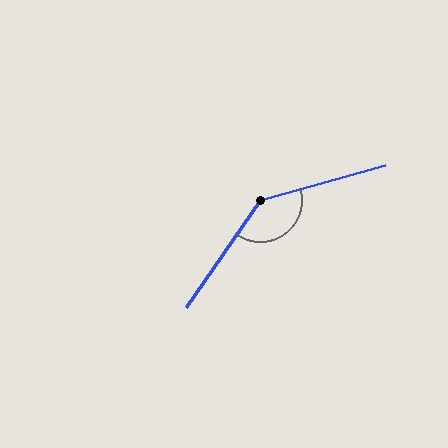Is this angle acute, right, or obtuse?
It is obtuse.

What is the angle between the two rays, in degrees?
Approximately 140 degrees.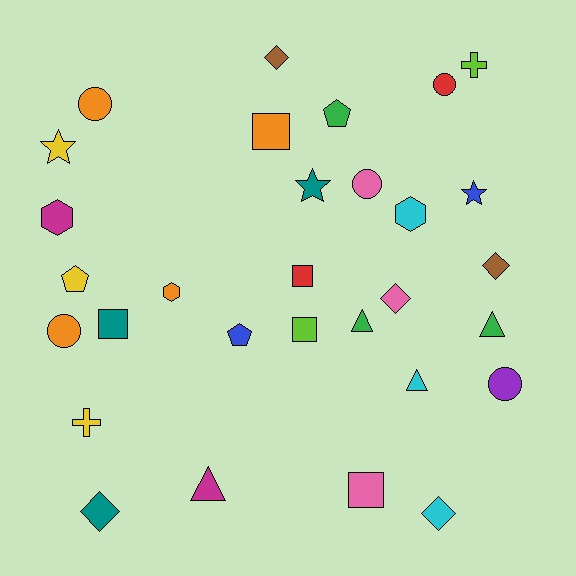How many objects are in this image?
There are 30 objects.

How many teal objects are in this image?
There are 3 teal objects.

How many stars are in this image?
There are 3 stars.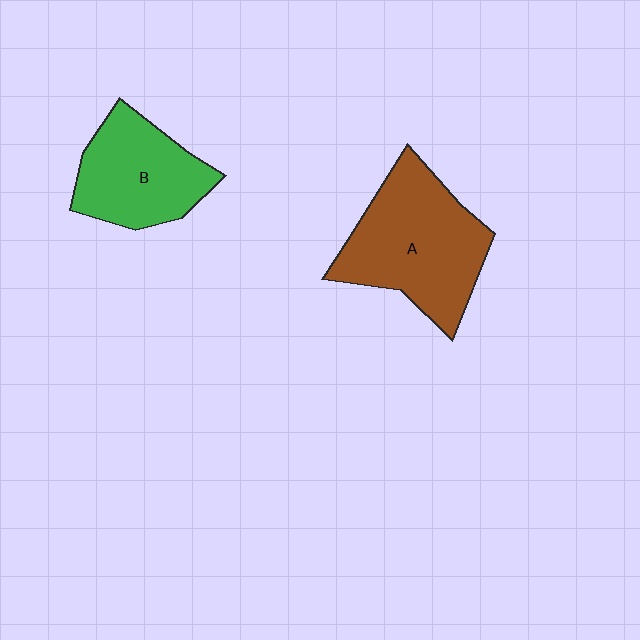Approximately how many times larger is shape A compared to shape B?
Approximately 1.3 times.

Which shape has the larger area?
Shape A (brown).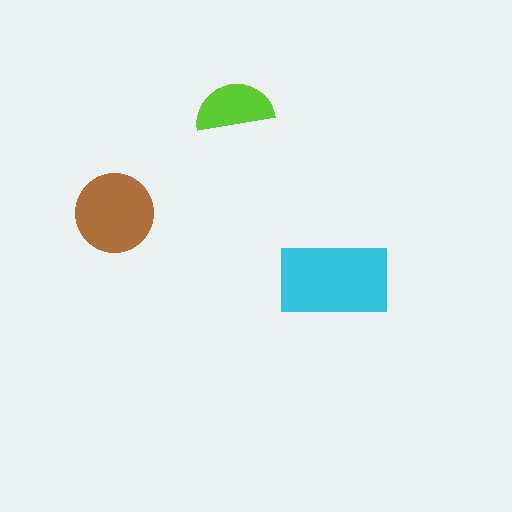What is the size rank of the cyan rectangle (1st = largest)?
1st.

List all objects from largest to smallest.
The cyan rectangle, the brown circle, the lime semicircle.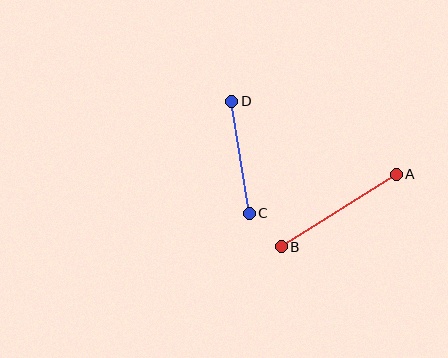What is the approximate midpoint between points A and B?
The midpoint is at approximately (339, 211) pixels.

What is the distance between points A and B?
The distance is approximately 136 pixels.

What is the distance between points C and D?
The distance is approximately 113 pixels.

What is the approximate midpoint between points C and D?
The midpoint is at approximately (241, 157) pixels.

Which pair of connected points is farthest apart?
Points A and B are farthest apart.